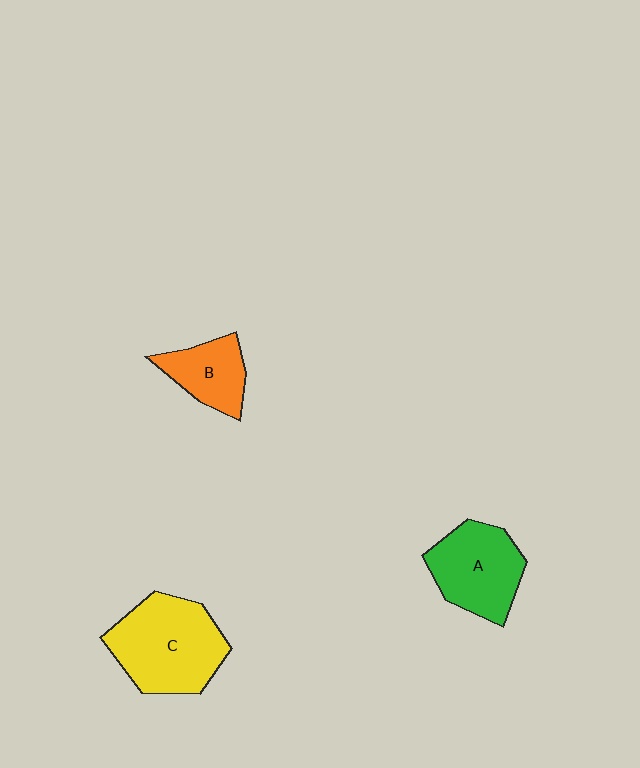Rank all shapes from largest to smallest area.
From largest to smallest: C (yellow), A (green), B (orange).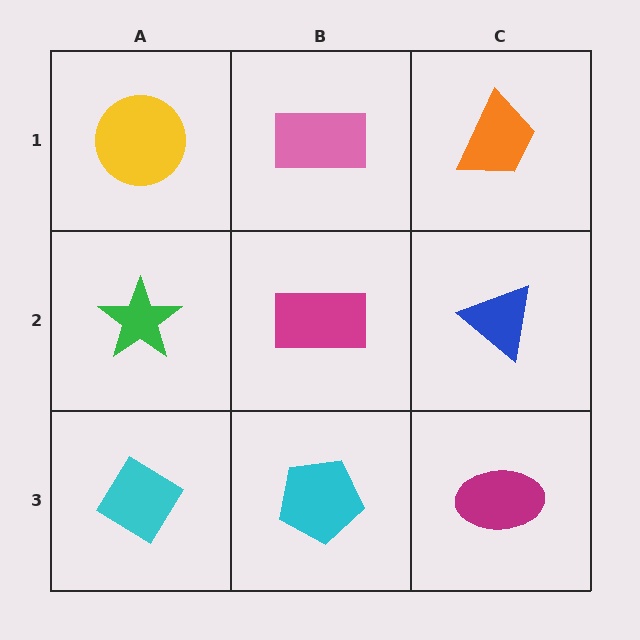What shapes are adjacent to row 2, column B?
A pink rectangle (row 1, column B), a cyan pentagon (row 3, column B), a green star (row 2, column A), a blue triangle (row 2, column C).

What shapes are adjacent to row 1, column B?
A magenta rectangle (row 2, column B), a yellow circle (row 1, column A), an orange trapezoid (row 1, column C).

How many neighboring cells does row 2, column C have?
3.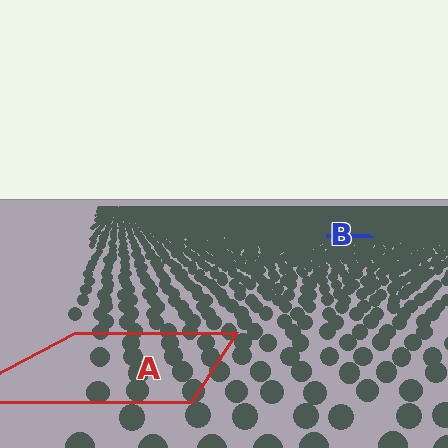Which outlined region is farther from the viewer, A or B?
Region B is farther from the viewer — the texture elements inside it appear smaller and more densely packed.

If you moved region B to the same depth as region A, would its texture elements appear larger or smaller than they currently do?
They would appear larger. At a closer depth, the same texture elements are projected at a bigger on-screen size.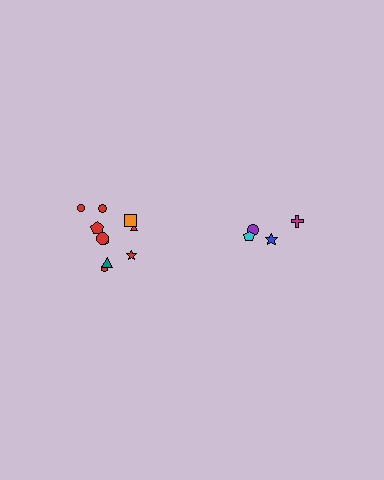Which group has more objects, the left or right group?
The left group.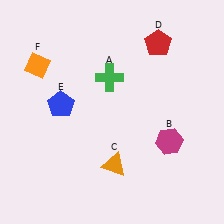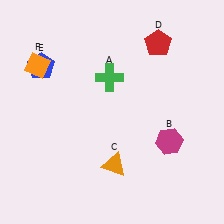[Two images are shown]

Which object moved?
The blue pentagon (E) moved up.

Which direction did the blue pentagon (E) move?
The blue pentagon (E) moved up.